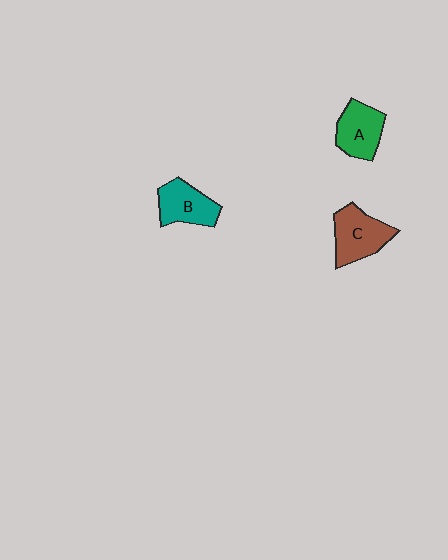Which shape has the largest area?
Shape C (brown).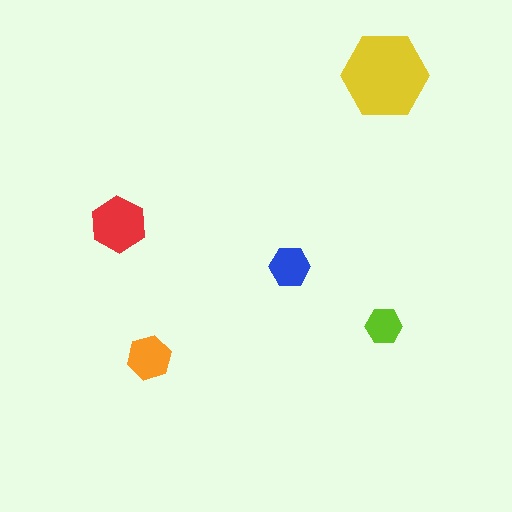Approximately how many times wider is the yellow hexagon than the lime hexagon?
About 2.5 times wider.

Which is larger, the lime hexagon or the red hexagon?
The red one.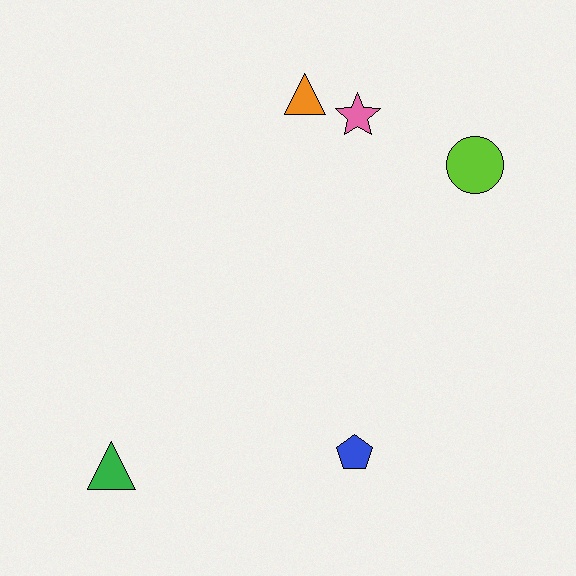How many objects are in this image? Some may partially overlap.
There are 5 objects.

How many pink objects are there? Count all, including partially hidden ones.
There is 1 pink object.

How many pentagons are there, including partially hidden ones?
There is 1 pentagon.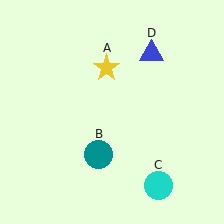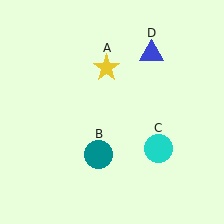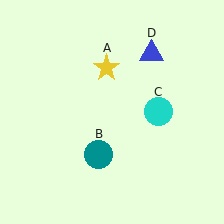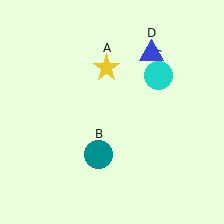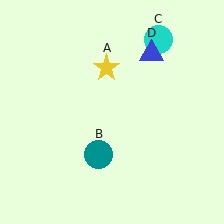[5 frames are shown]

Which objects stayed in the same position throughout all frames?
Yellow star (object A) and teal circle (object B) and blue triangle (object D) remained stationary.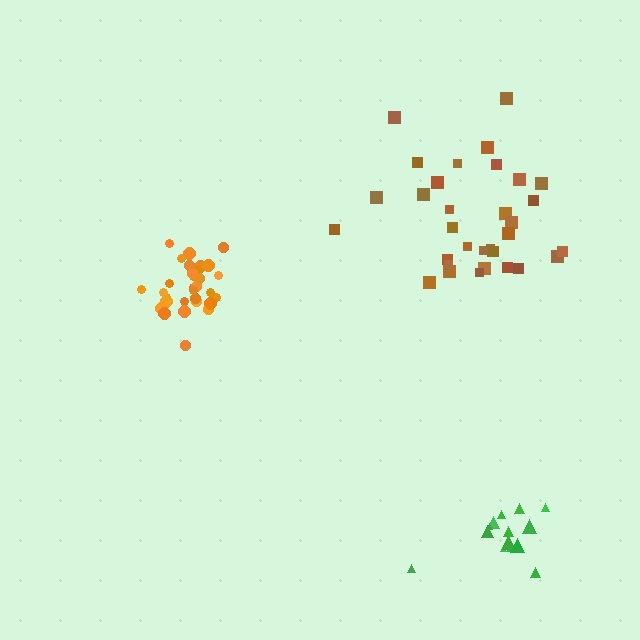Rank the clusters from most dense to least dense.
orange, green, brown.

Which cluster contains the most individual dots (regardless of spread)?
Brown (33).